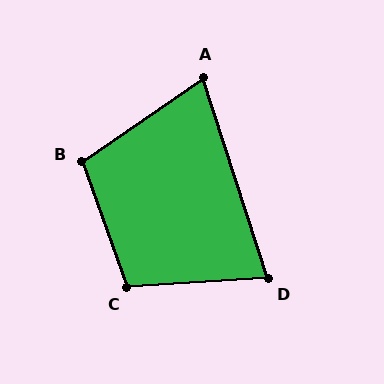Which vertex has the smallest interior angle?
A, at approximately 73 degrees.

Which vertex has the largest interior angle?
C, at approximately 107 degrees.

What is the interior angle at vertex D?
Approximately 76 degrees (acute).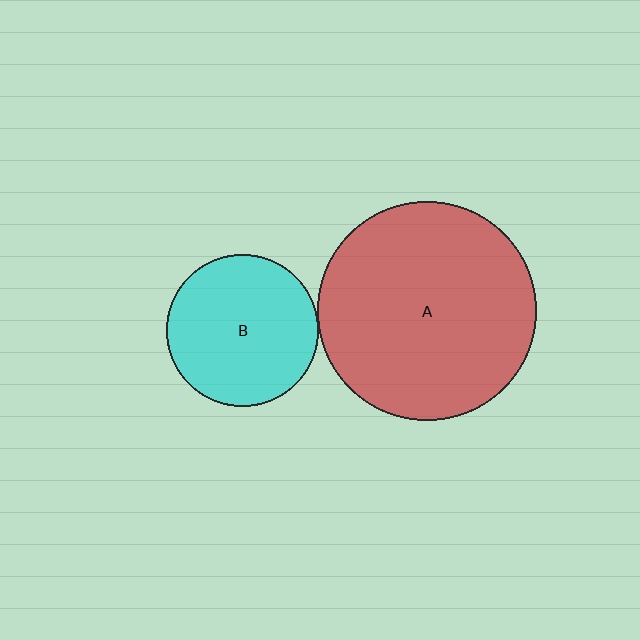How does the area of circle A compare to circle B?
Approximately 2.1 times.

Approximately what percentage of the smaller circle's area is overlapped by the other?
Approximately 5%.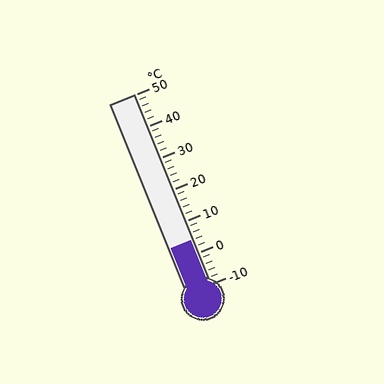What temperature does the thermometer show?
The thermometer shows approximately 4°C.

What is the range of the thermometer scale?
The thermometer scale ranges from -10°C to 50°C.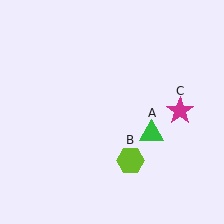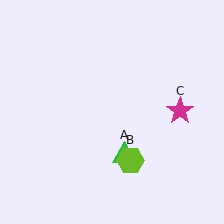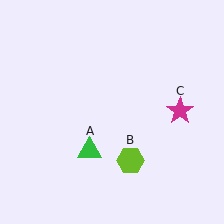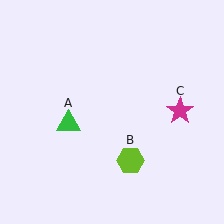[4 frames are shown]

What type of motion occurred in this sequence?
The green triangle (object A) rotated clockwise around the center of the scene.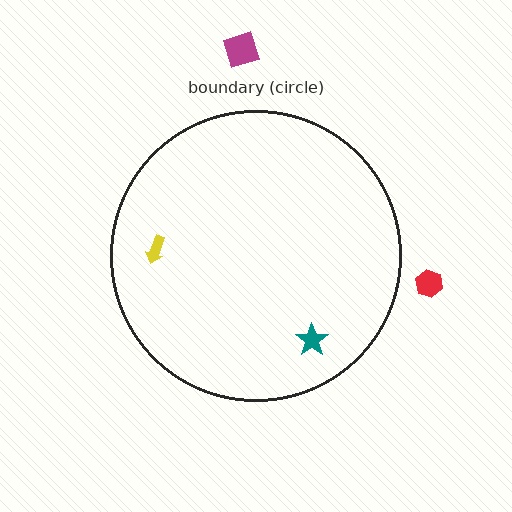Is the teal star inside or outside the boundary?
Inside.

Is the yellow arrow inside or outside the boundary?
Inside.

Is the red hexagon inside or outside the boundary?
Outside.